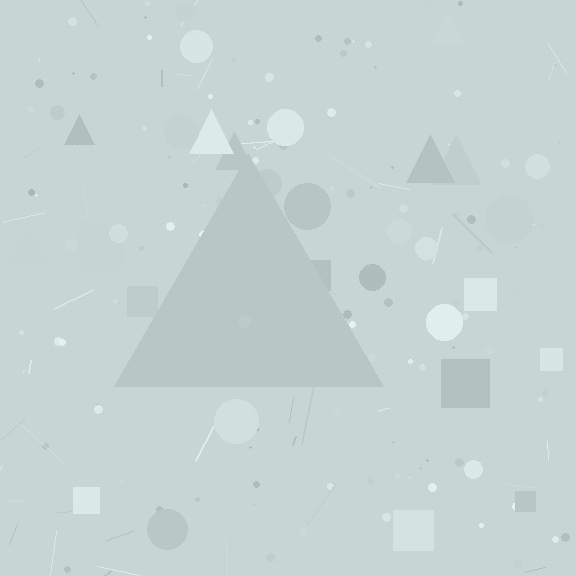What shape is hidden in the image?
A triangle is hidden in the image.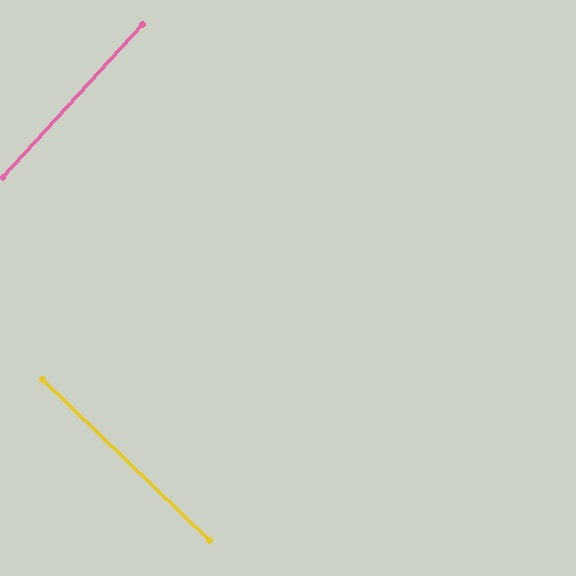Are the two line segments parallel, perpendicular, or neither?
Perpendicular — they meet at approximately 89°.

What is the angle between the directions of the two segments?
Approximately 89 degrees.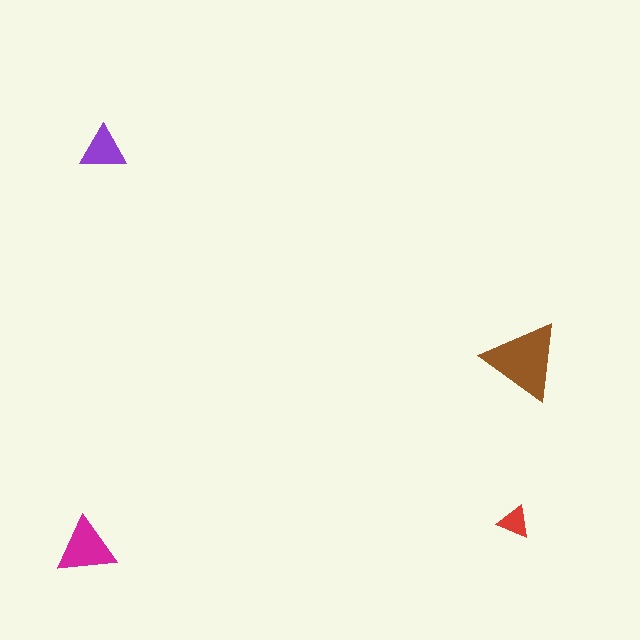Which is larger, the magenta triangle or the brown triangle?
The brown one.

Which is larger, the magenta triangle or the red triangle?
The magenta one.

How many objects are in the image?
There are 4 objects in the image.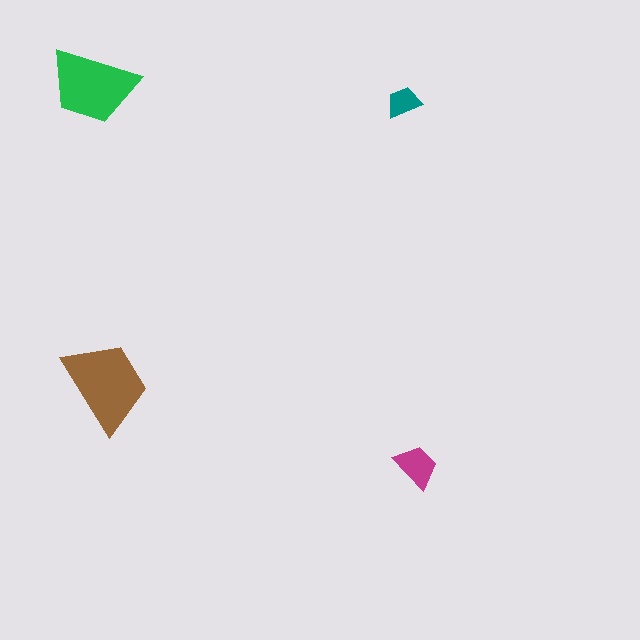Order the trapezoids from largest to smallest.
the brown one, the green one, the magenta one, the teal one.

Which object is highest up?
The green trapezoid is topmost.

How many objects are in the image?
There are 4 objects in the image.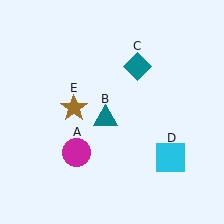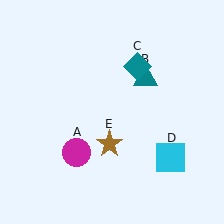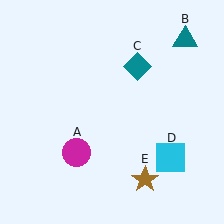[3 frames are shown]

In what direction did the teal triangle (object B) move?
The teal triangle (object B) moved up and to the right.